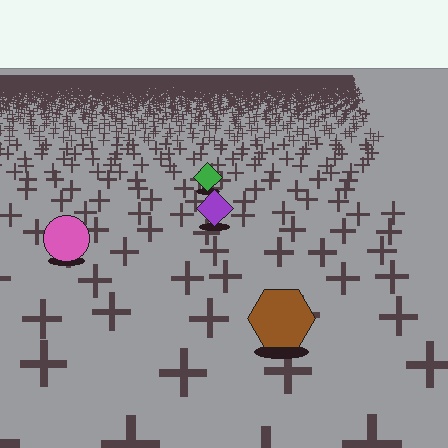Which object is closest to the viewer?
The brown hexagon is closest. The texture marks near it are larger and more spread out.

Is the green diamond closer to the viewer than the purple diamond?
No. The purple diamond is closer — you can tell from the texture gradient: the ground texture is coarser near it.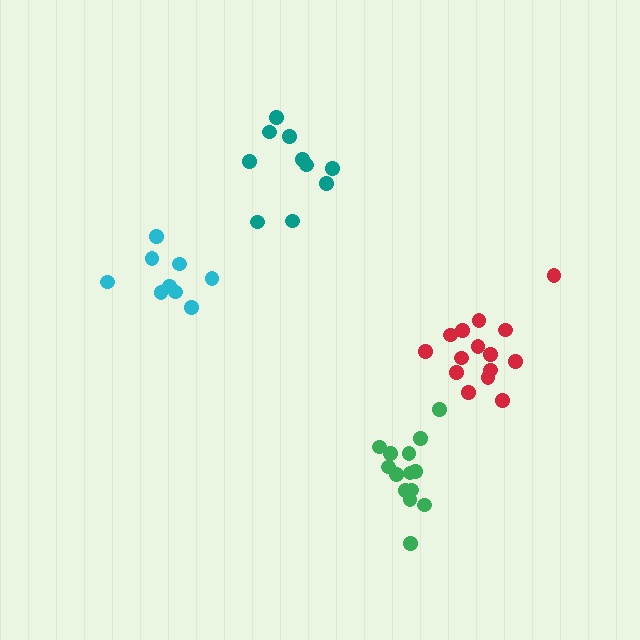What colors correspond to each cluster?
The clusters are colored: green, cyan, teal, red.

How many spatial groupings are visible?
There are 4 spatial groupings.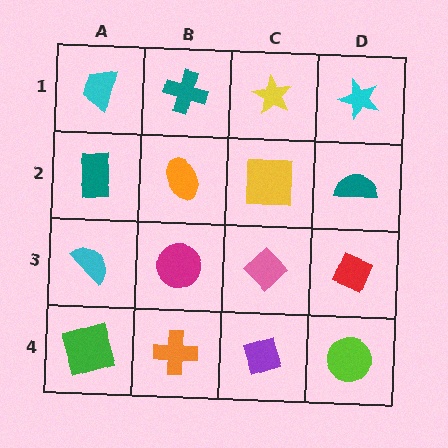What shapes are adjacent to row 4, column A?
A cyan semicircle (row 3, column A), an orange cross (row 4, column B).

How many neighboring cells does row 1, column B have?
3.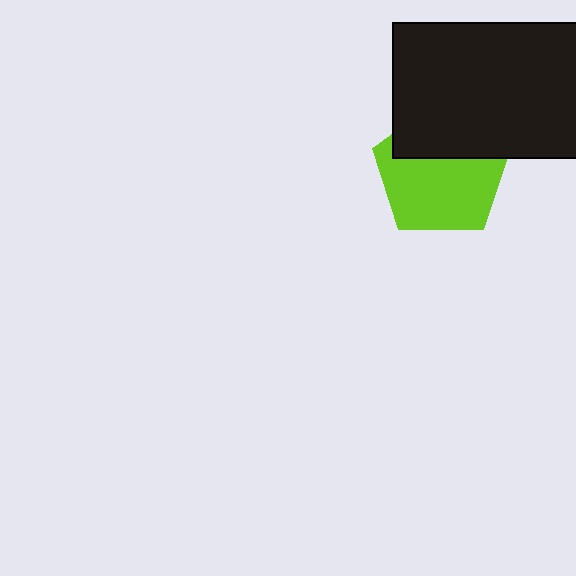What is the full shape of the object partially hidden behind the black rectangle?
The partially hidden object is a lime pentagon.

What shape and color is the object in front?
The object in front is a black rectangle.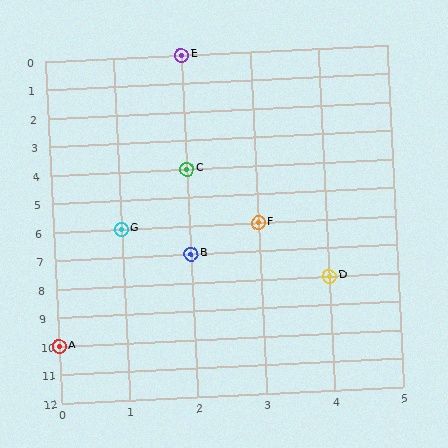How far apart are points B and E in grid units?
Points B and E are 7 rows apart.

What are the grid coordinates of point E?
Point E is at grid coordinates (2, 0).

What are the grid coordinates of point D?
Point D is at grid coordinates (4, 8).